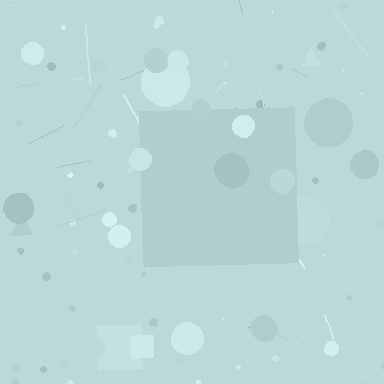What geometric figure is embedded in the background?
A square is embedded in the background.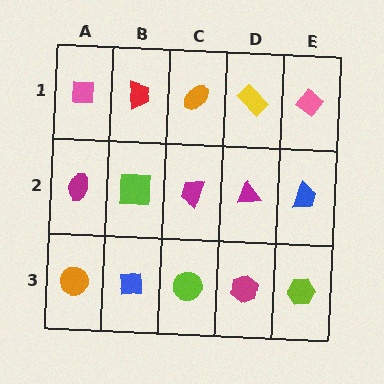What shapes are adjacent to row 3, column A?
A magenta ellipse (row 2, column A), a blue square (row 3, column B).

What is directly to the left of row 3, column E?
A magenta hexagon.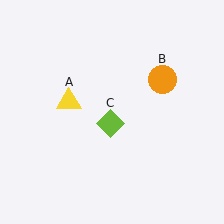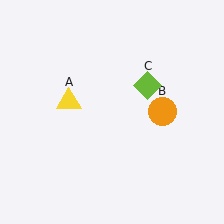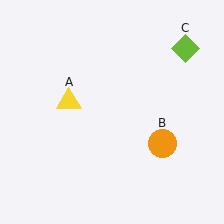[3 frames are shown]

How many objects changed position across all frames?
2 objects changed position: orange circle (object B), lime diamond (object C).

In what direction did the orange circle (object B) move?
The orange circle (object B) moved down.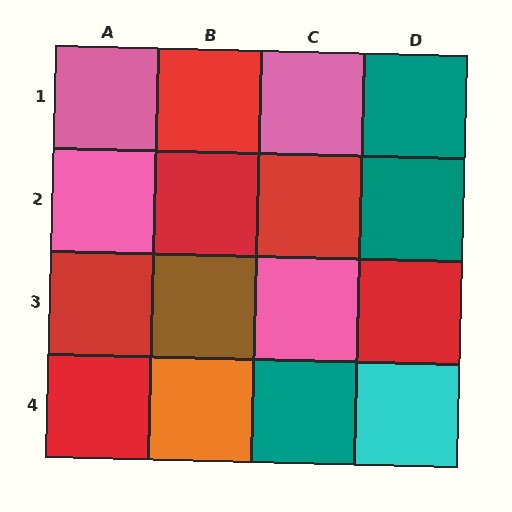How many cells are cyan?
1 cell is cyan.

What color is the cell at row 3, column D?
Red.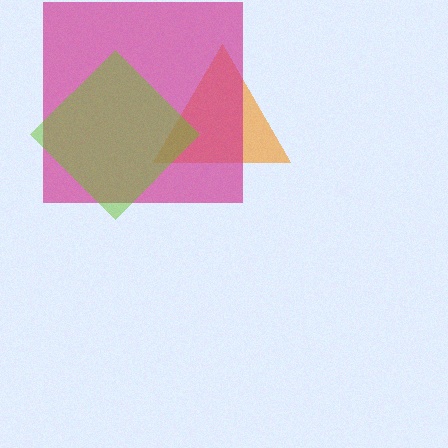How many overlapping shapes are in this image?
There are 3 overlapping shapes in the image.